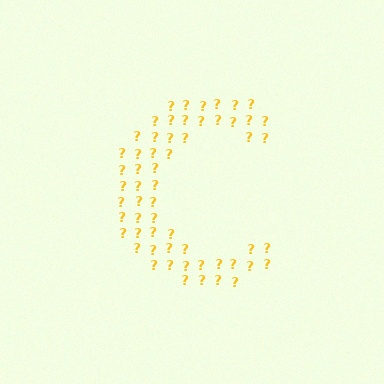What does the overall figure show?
The overall figure shows the letter C.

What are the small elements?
The small elements are question marks.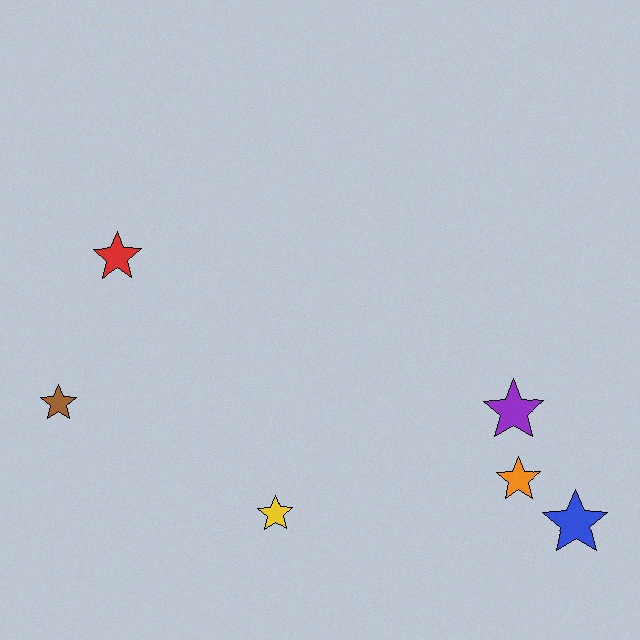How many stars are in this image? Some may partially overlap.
There are 6 stars.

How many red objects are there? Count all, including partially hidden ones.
There is 1 red object.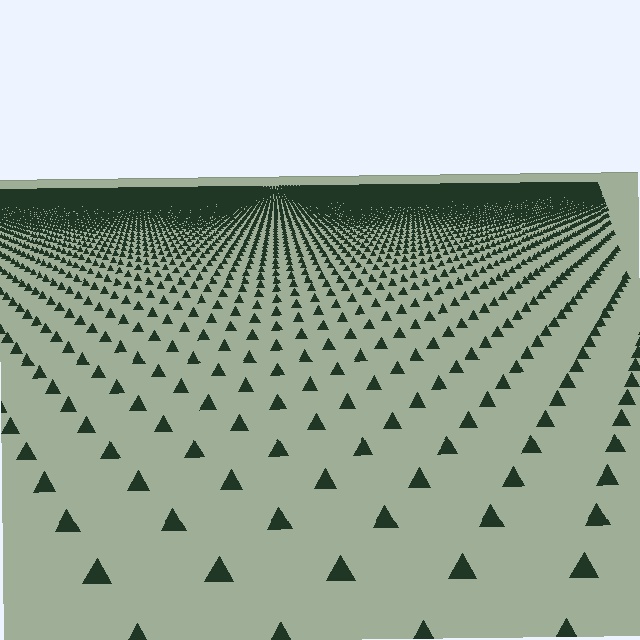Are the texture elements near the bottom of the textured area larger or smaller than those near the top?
Larger. Near the bottom, elements are closer to the viewer and appear at a bigger on-screen size.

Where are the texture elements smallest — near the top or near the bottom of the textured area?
Near the top.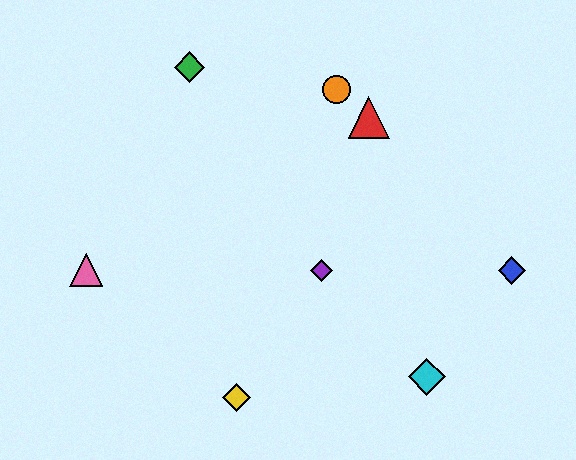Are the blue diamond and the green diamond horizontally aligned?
No, the blue diamond is at y≈270 and the green diamond is at y≈67.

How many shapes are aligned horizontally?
3 shapes (the blue diamond, the purple diamond, the pink triangle) are aligned horizontally.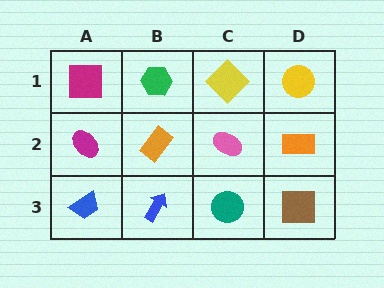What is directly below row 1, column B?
An orange rectangle.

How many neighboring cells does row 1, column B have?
3.